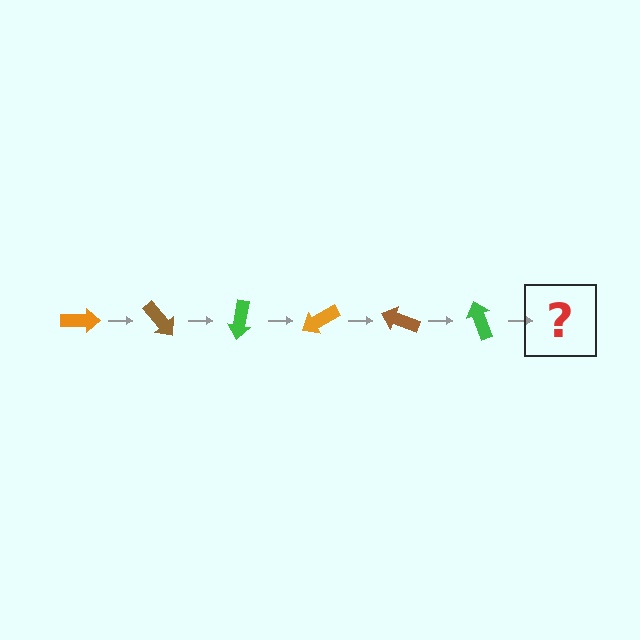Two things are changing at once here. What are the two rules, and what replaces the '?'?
The two rules are that it rotates 50 degrees each step and the color cycles through orange, brown, and green. The '?' should be an orange arrow, rotated 300 degrees from the start.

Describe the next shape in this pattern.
It should be an orange arrow, rotated 300 degrees from the start.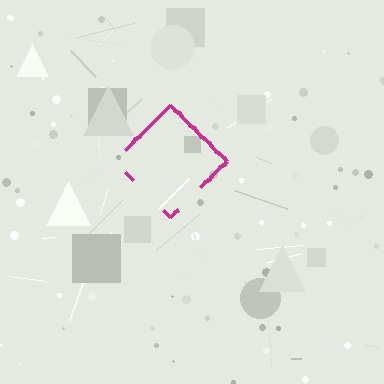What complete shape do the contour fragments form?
The contour fragments form a diamond.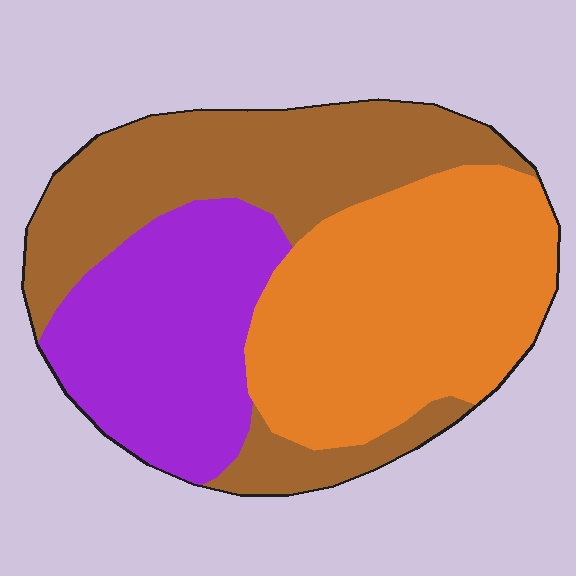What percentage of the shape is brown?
Brown takes up about one third (1/3) of the shape.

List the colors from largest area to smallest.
From largest to smallest: orange, brown, purple.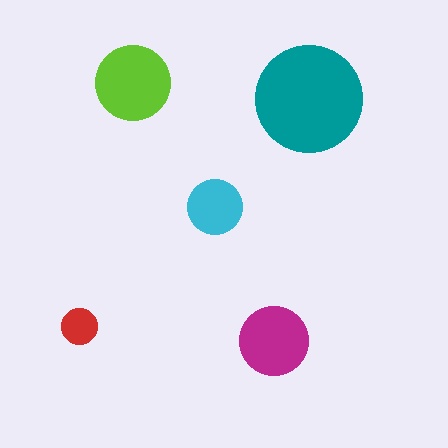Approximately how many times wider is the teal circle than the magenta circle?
About 1.5 times wider.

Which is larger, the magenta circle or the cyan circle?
The magenta one.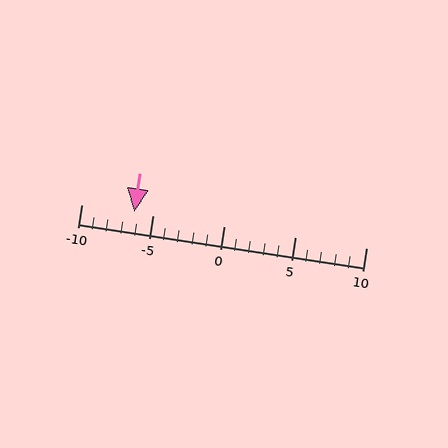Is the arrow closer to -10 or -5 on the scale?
The arrow is closer to -5.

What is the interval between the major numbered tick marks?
The major tick marks are spaced 5 units apart.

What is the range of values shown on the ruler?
The ruler shows values from -10 to 10.